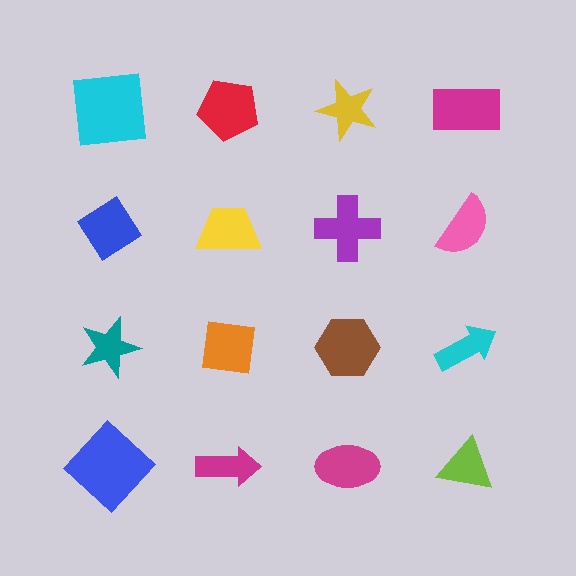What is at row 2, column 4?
A pink semicircle.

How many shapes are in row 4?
4 shapes.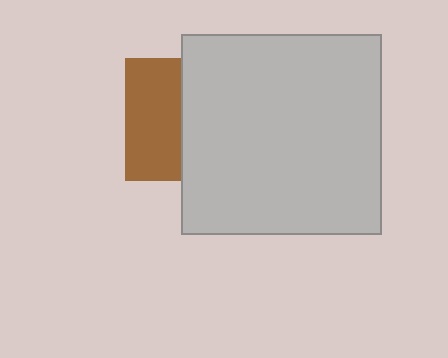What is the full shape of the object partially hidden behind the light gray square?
The partially hidden object is a brown square.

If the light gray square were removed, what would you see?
You would see the complete brown square.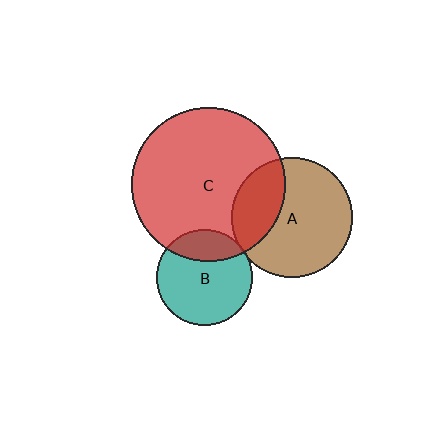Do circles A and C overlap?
Yes.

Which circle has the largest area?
Circle C (red).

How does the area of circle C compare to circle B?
Approximately 2.6 times.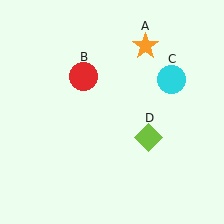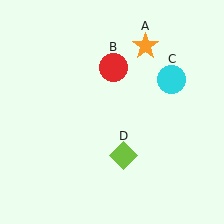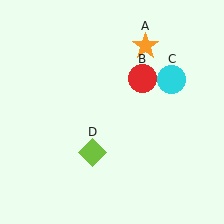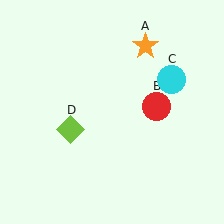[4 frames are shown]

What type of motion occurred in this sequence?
The red circle (object B), lime diamond (object D) rotated clockwise around the center of the scene.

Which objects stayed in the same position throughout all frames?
Orange star (object A) and cyan circle (object C) remained stationary.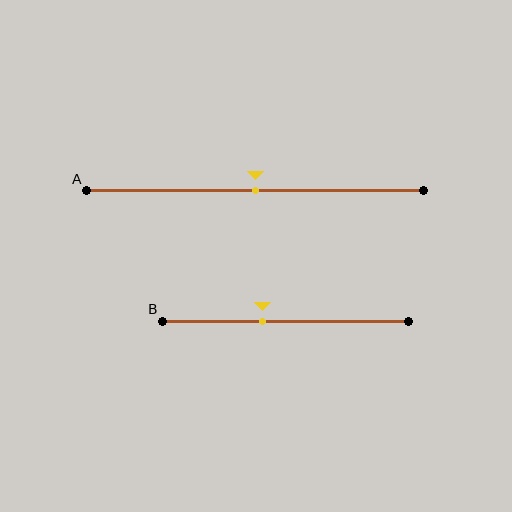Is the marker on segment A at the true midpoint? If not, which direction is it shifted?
Yes, the marker on segment A is at the true midpoint.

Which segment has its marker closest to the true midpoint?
Segment A has its marker closest to the true midpoint.